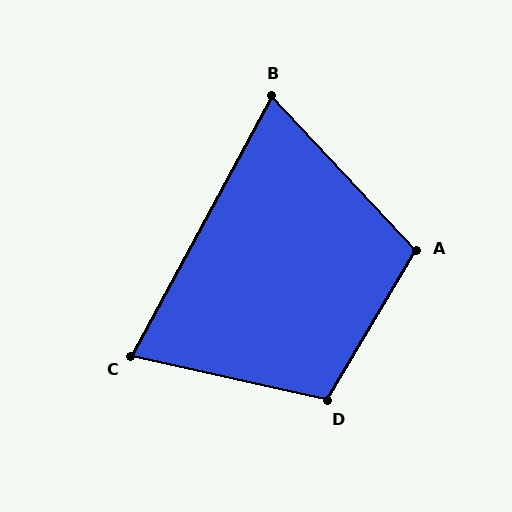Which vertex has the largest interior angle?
D, at approximately 108 degrees.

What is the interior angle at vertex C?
Approximately 74 degrees (acute).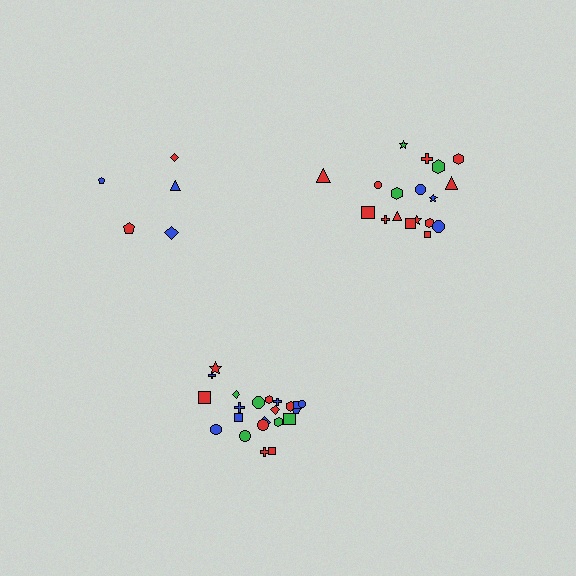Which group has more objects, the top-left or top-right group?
The top-right group.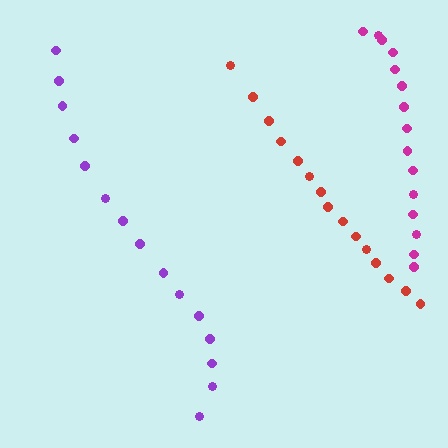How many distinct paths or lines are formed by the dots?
There are 3 distinct paths.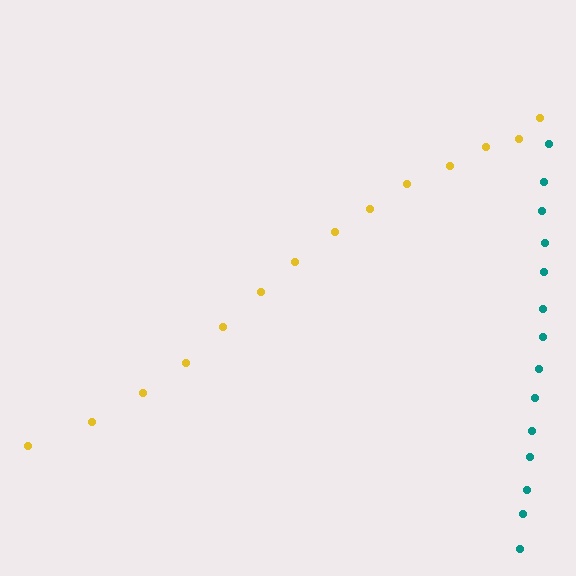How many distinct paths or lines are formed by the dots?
There are 2 distinct paths.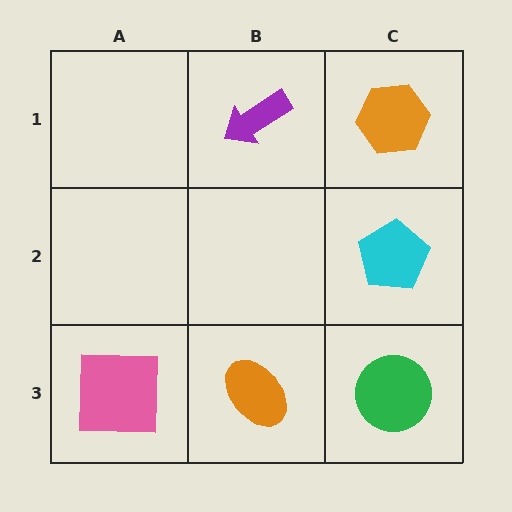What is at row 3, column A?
A pink square.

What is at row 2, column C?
A cyan pentagon.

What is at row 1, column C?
An orange hexagon.